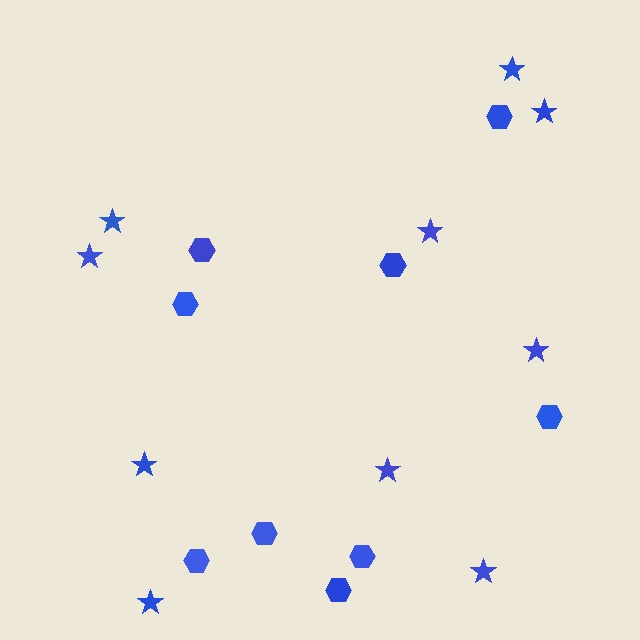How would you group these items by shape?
There are 2 groups: one group of hexagons (9) and one group of stars (10).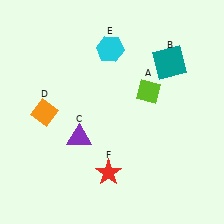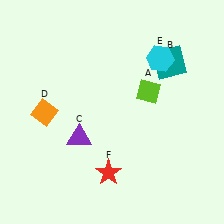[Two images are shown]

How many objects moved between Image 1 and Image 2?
1 object moved between the two images.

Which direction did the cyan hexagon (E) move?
The cyan hexagon (E) moved right.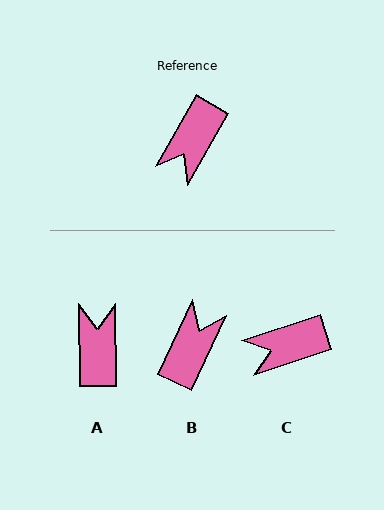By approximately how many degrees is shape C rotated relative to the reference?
Approximately 42 degrees clockwise.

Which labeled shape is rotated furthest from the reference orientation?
B, about 176 degrees away.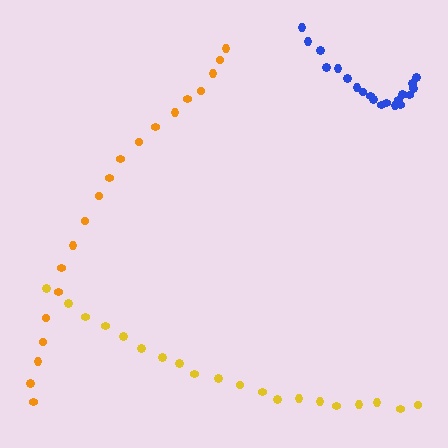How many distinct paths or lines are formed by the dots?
There are 3 distinct paths.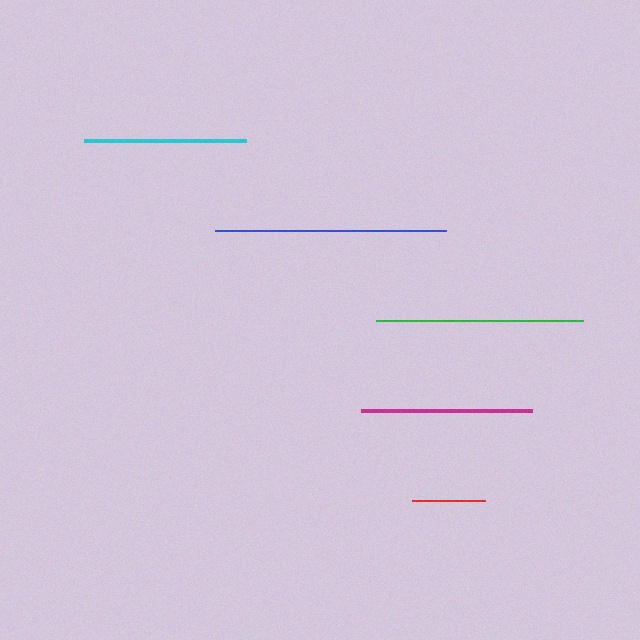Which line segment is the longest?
The blue line is the longest at approximately 231 pixels.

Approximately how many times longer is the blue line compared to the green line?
The blue line is approximately 1.1 times the length of the green line.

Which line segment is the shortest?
The red line is the shortest at approximately 74 pixels.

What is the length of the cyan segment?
The cyan segment is approximately 162 pixels long.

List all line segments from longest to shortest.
From longest to shortest: blue, green, magenta, cyan, red.